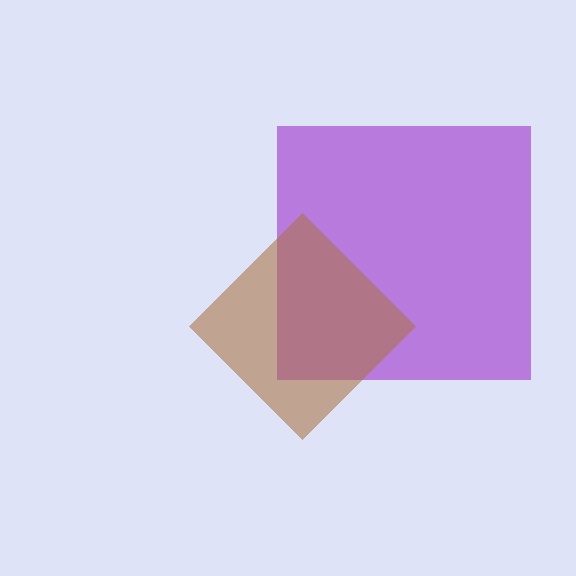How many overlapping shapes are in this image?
There are 2 overlapping shapes in the image.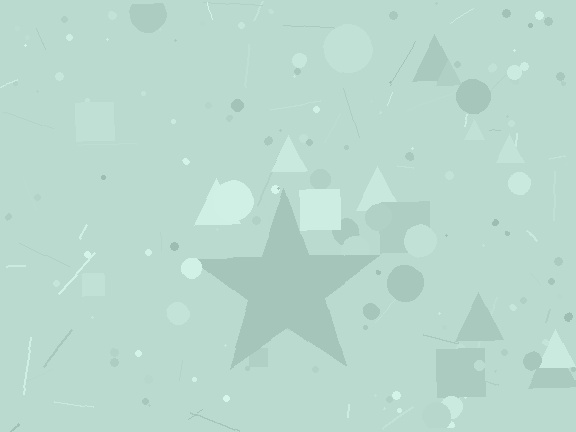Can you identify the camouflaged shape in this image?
The camouflaged shape is a star.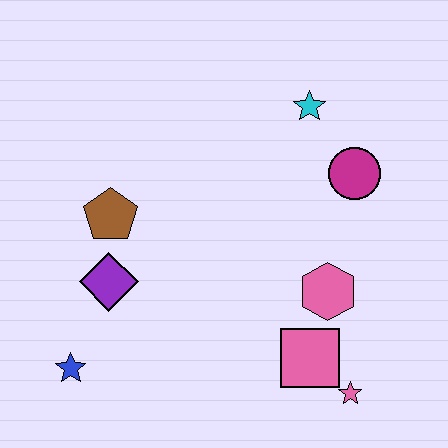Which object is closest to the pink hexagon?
The pink square is closest to the pink hexagon.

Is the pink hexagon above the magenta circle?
No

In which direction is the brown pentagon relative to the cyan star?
The brown pentagon is to the left of the cyan star.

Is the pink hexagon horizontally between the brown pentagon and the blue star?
No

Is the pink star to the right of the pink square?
Yes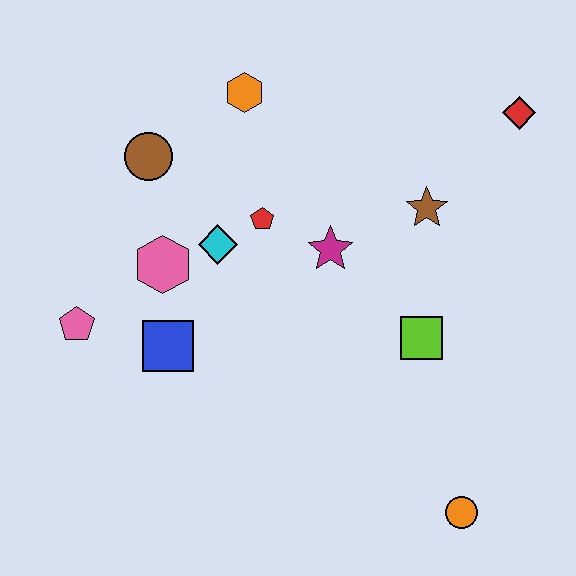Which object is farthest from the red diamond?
The pink pentagon is farthest from the red diamond.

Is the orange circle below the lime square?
Yes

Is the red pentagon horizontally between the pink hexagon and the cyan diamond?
No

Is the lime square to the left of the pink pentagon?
No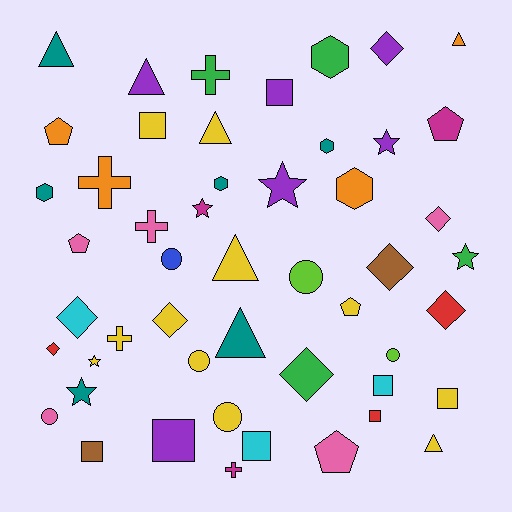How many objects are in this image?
There are 50 objects.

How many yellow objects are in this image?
There are 11 yellow objects.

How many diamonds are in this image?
There are 8 diamonds.